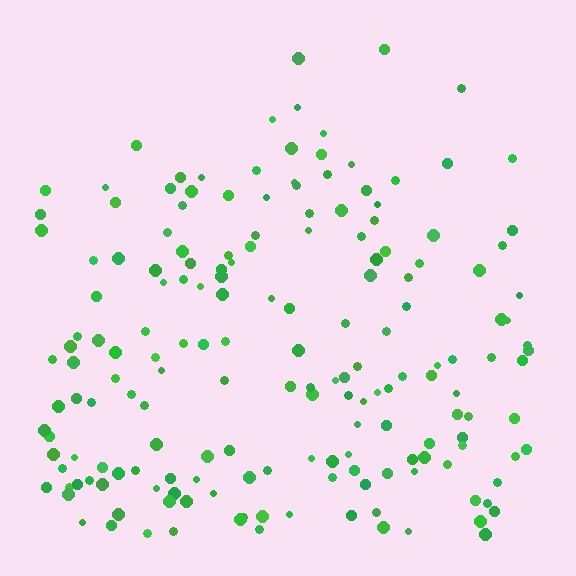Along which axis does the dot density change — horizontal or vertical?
Vertical.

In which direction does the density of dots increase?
From top to bottom, with the bottom side densest.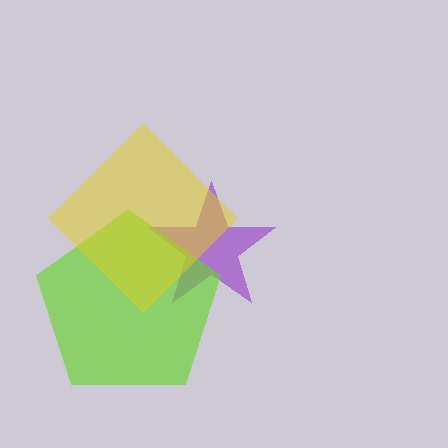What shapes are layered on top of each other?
The layered shapes are: a purple star, a lime pentagon, a yellow diamond.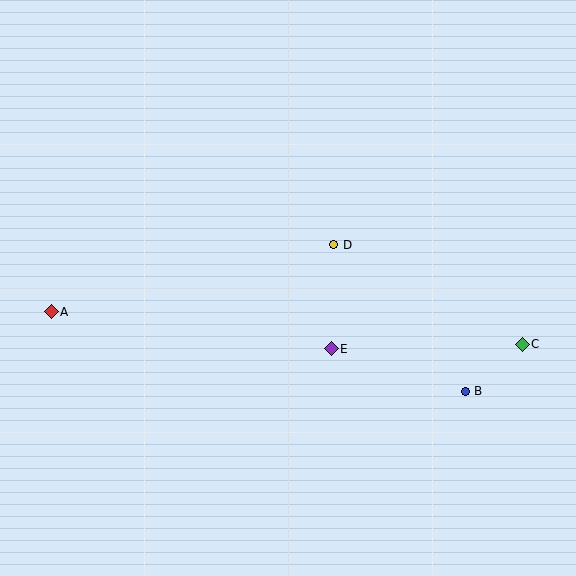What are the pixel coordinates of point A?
Point A is at (51, 312).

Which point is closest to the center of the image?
Point D at (334, 245) is closest to the center.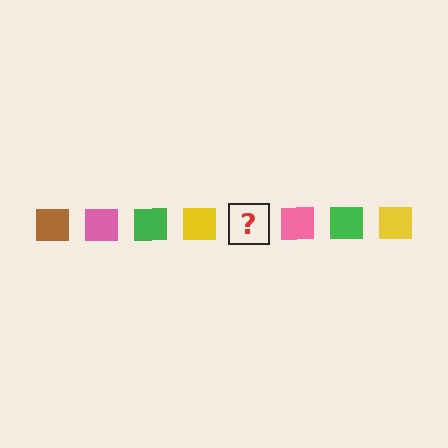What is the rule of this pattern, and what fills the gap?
The rule is that the pattern cycles through brown, pink, green, yellow squares. The gap should be filled with a brown square.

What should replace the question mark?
The question mark should be replaced with a brown square.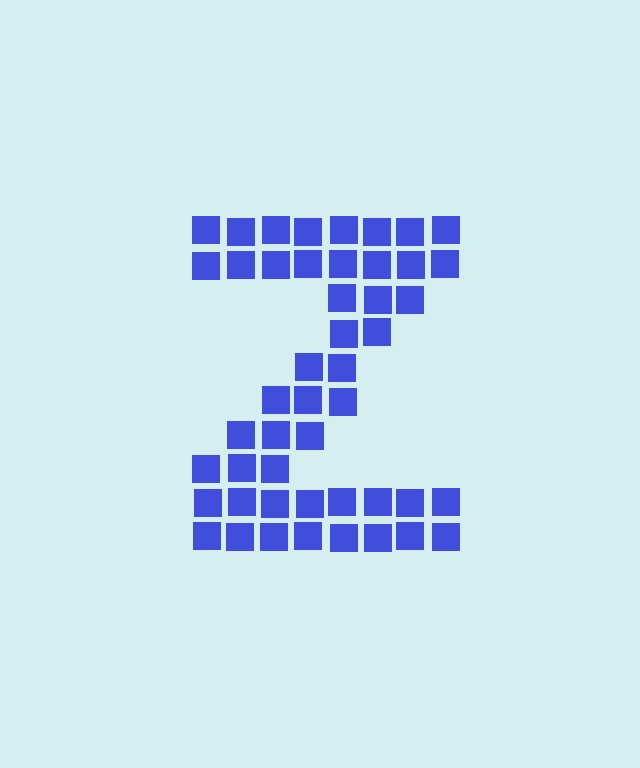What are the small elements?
The small elements are squares.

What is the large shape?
The large shape is the letter Z.